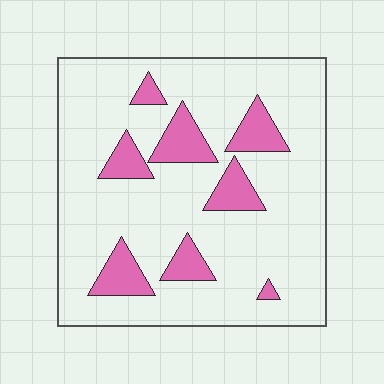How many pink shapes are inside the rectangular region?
8.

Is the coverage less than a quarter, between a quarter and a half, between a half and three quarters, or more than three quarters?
Less than a quarter.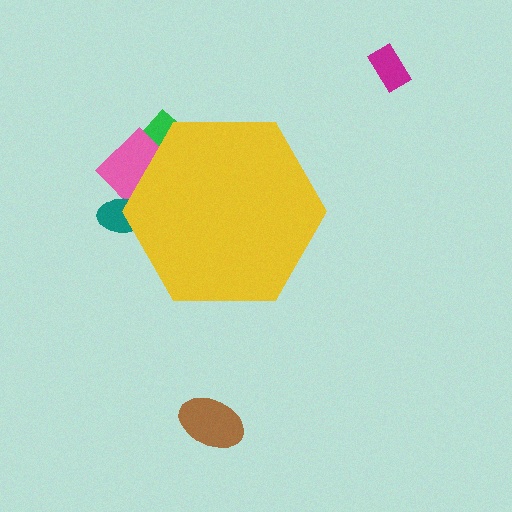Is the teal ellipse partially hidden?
Yes, the teal ellipse is partially hidden behind the yellow hexagon.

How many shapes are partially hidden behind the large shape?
3 shapes are partially hidden.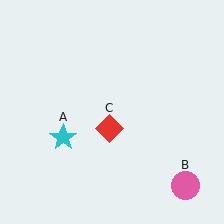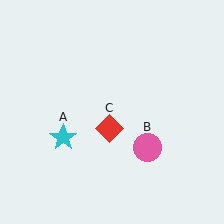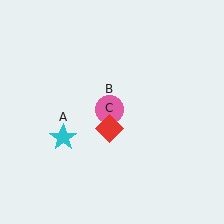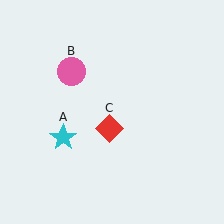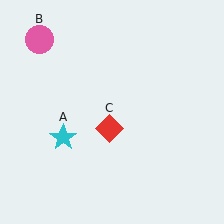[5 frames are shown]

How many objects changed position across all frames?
1 object changed position: pink circle (object B).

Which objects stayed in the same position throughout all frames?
Cyan star (object A) and red diamond (object C) remained stationary.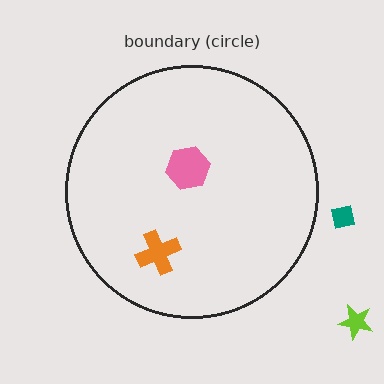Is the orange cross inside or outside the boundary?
Inside.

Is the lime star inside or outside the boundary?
Outside.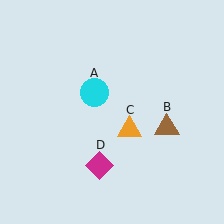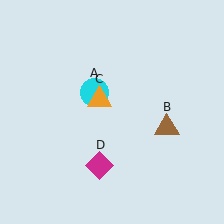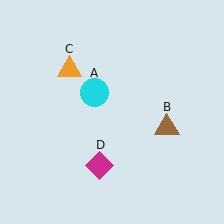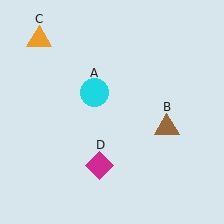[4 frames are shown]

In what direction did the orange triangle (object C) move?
The orange triangle (object C) moved up and to the left.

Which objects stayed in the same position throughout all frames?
Cyan circle (object A) and brown triangle (object B) and magenta diamond (object D) remained stationary.